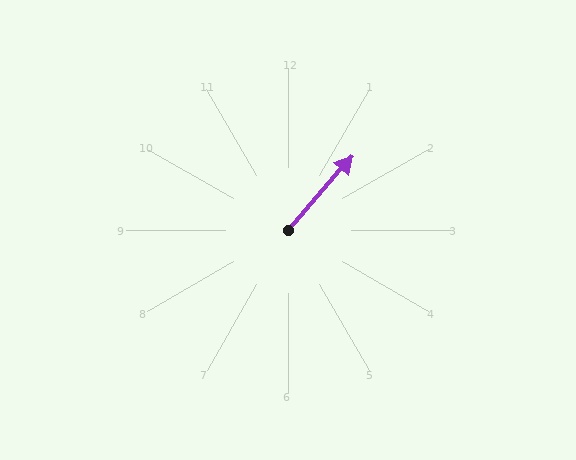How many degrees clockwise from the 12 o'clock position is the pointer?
Approximately 41 degrees.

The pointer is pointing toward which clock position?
Roughly 1 o'clock.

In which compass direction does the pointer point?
Northeast.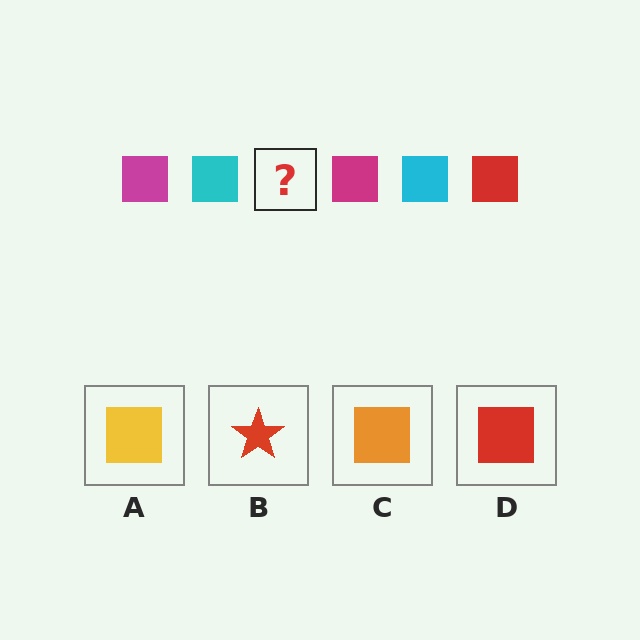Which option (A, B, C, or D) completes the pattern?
D.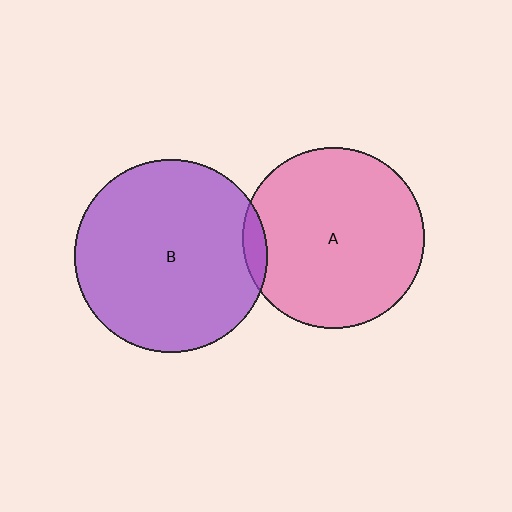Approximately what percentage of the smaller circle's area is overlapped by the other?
Approximately 5%.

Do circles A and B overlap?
Yes.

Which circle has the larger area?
Circle B (purple).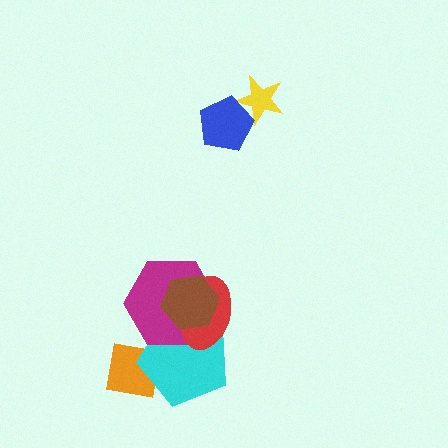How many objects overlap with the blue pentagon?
1 object overlaps with the blue pentagon.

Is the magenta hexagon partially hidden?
Yes, it is partially covered by another shape.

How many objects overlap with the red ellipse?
3 objects overlap with the red ellipse.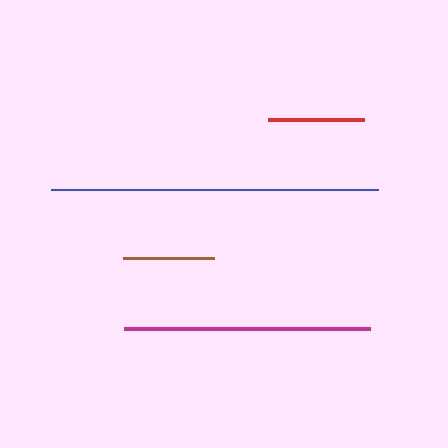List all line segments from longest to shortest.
From longest to shortest: blue, magenta, red, brown.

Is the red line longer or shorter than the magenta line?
The magenta line is longer than the red line.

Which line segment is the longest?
The blue line is the longest at approximately 327 pixels.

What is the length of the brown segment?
The brown segment is approximately 91 pixels long.